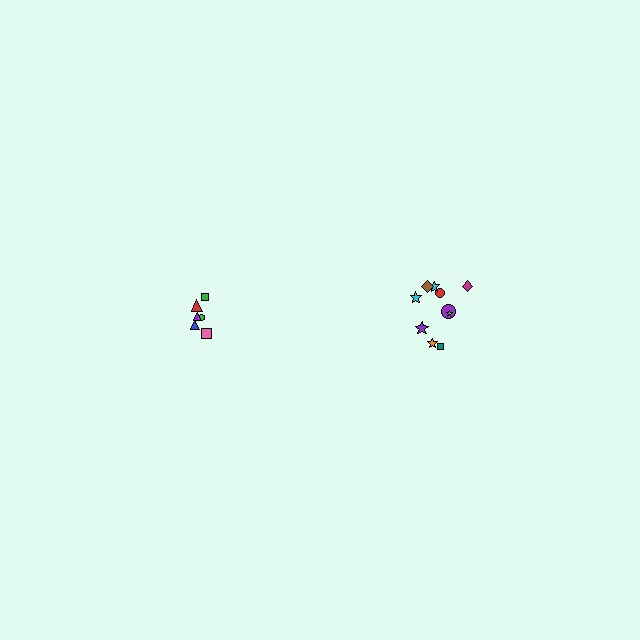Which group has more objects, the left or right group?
The right group.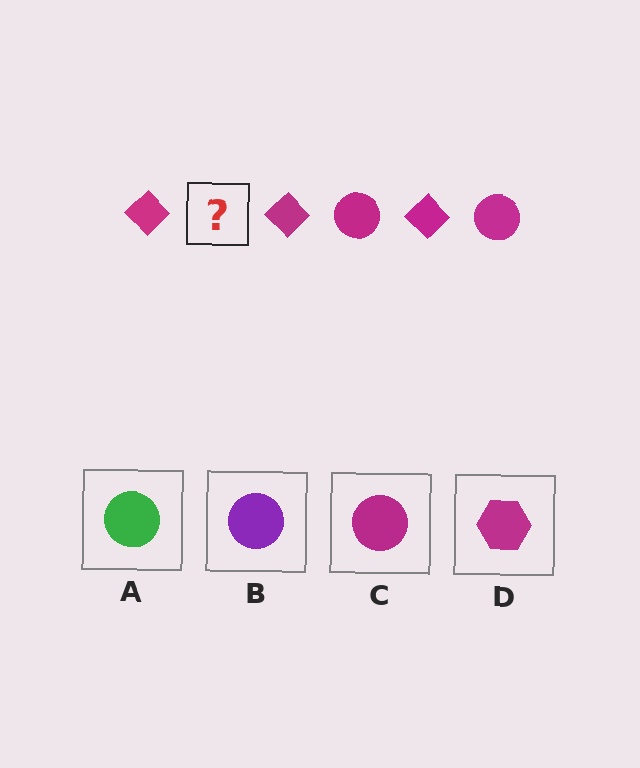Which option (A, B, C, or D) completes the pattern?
C.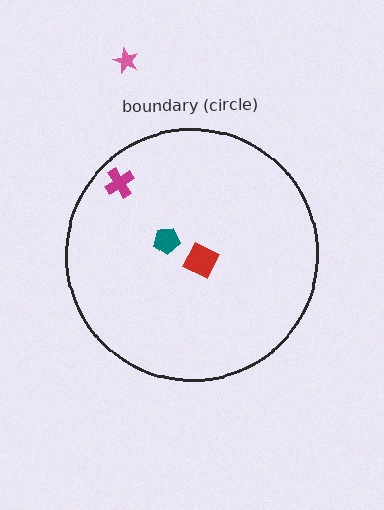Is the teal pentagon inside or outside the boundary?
Inside.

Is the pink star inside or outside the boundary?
Outside.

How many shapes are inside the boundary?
3 inside, 1 outside.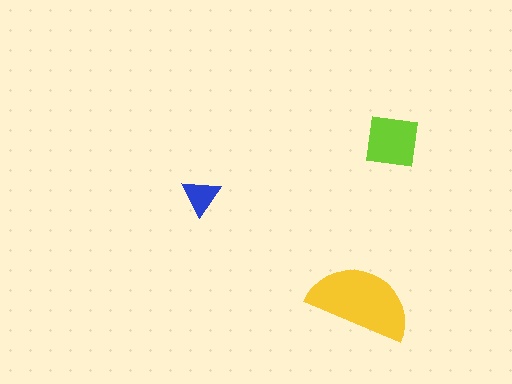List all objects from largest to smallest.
The yellow semicircle, the lime square, the blue triangle.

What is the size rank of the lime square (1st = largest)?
2nd.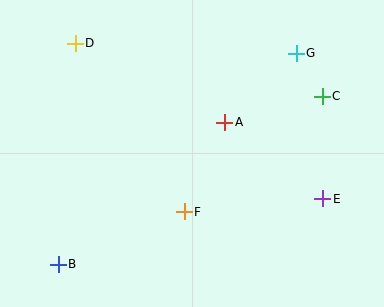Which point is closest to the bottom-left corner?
Point B is closest to the bottom-left corner.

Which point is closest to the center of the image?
Point A at (225, 122) is closest to the center.